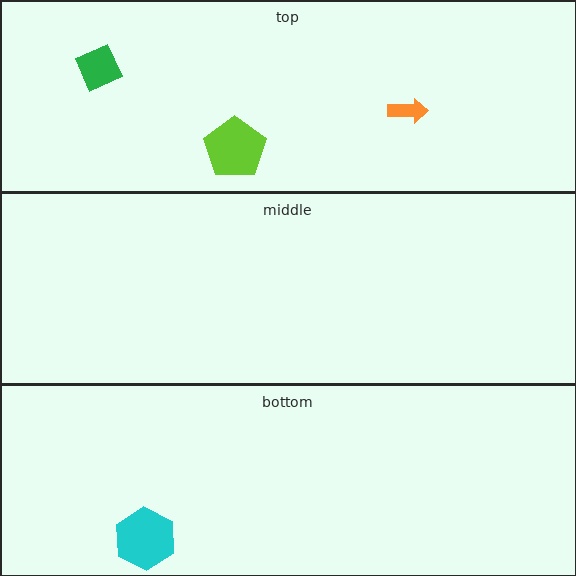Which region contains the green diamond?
The top region.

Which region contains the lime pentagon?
The top region.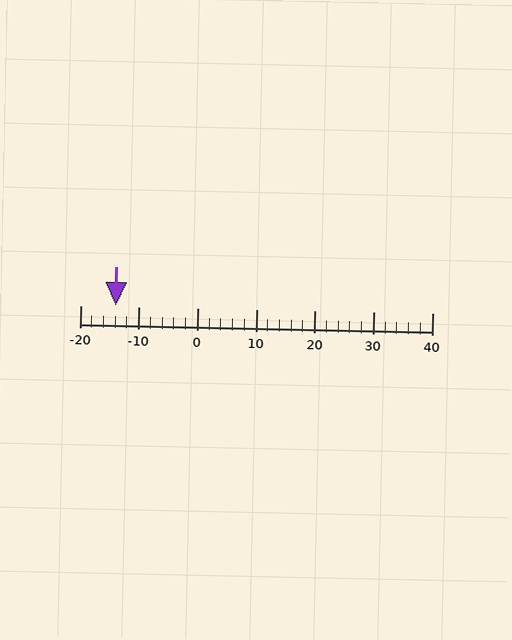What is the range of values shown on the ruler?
The ruler shows values from -20 to 40.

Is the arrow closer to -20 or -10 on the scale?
The arrow is closer to -10.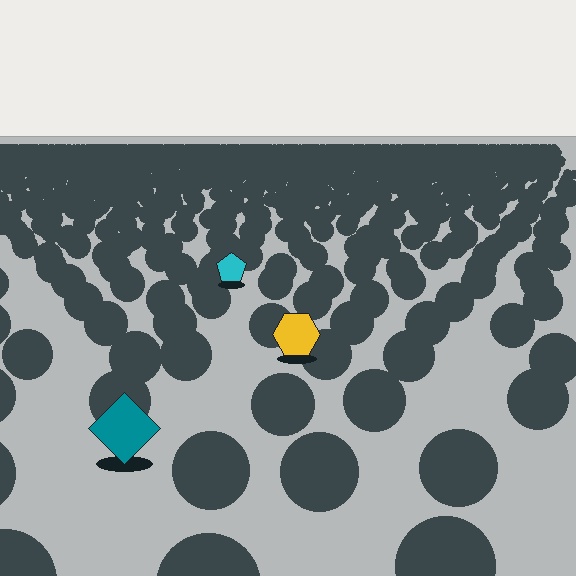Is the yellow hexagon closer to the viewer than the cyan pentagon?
Yes. The yellow hexagon is closer — you can tell from the texture gradient: the ground texture is coarser near it.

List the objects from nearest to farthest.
From nearest to farthest: the teal diamond, the yellow hexagon, the cyan pentagon.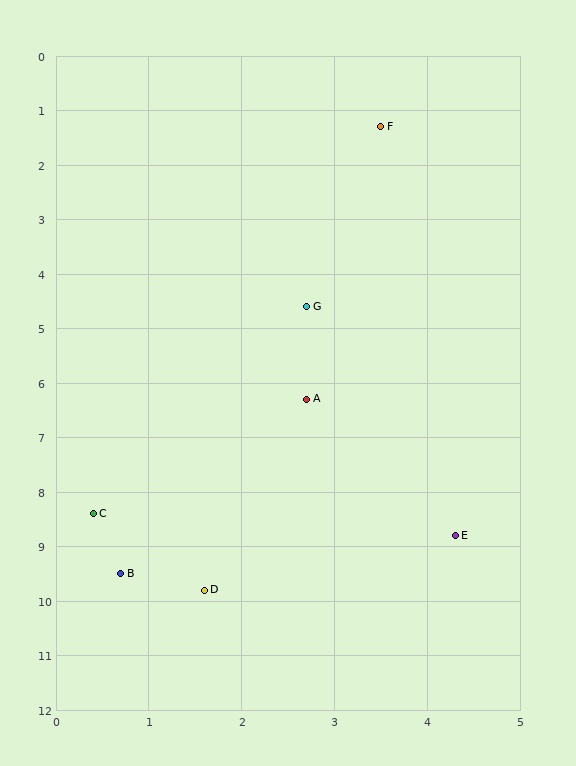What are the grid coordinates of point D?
Point D is at approximately (1.6, 9.8).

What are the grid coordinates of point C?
Point C is at approximately (0.4, 8.4).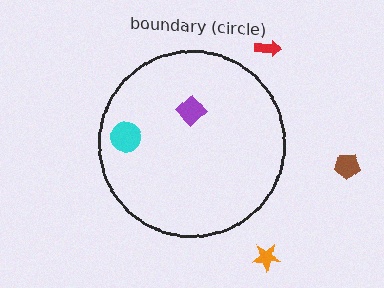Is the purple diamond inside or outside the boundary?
Inside.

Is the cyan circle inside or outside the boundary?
Inside.